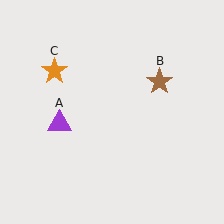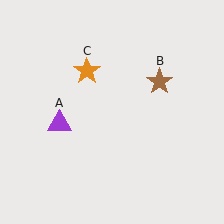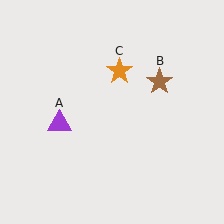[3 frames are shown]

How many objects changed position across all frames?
1 object changed position: orange star (object C).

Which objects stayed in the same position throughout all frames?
Purple triangle (object A) and brown star (object B) remained stationary.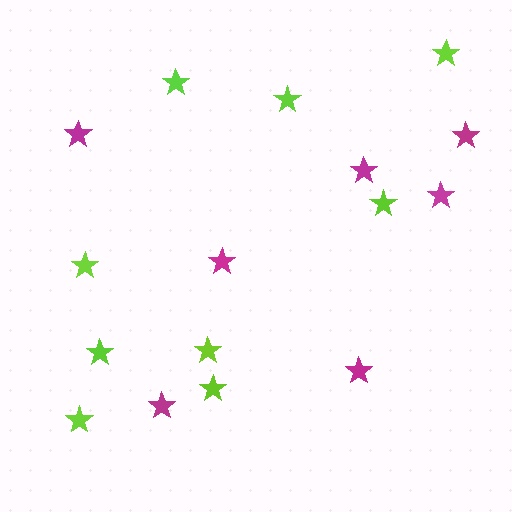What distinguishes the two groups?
There are 2 groups: one group of lime stars (9) and one group of magenta stars (7).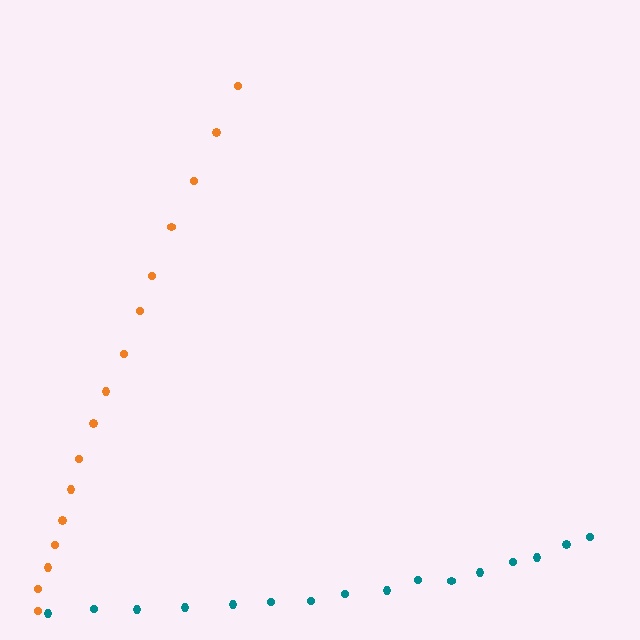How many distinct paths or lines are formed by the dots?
There are 2 distinct paths.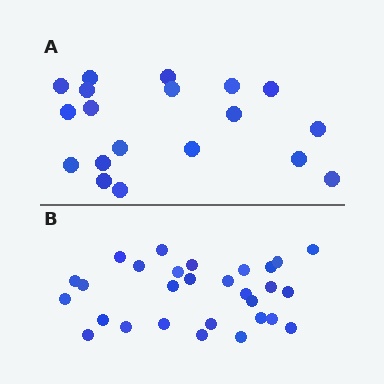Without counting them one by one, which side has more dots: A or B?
Region B (the bottom region) has more dots.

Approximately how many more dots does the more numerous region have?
Region B has roughly 10 or so more dots than region A.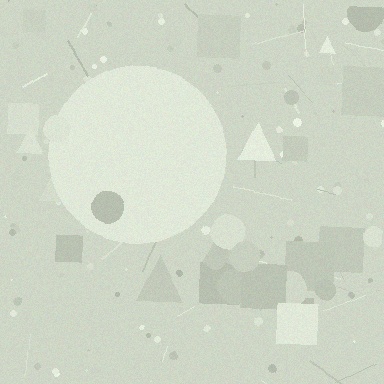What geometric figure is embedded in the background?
A circle is embedded in the background.